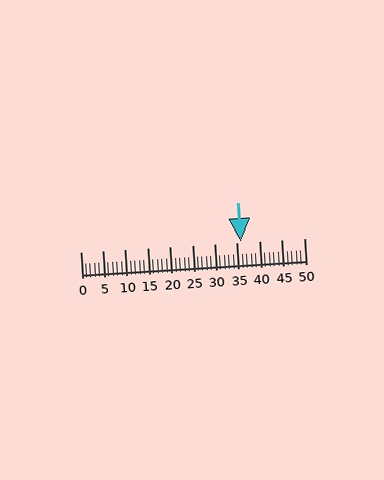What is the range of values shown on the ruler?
The ruler shows values from 0 to 50.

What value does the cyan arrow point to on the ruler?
The cyan arrow points to approximately 36.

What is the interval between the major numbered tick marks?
The major tick marks are spaced 5 units apart.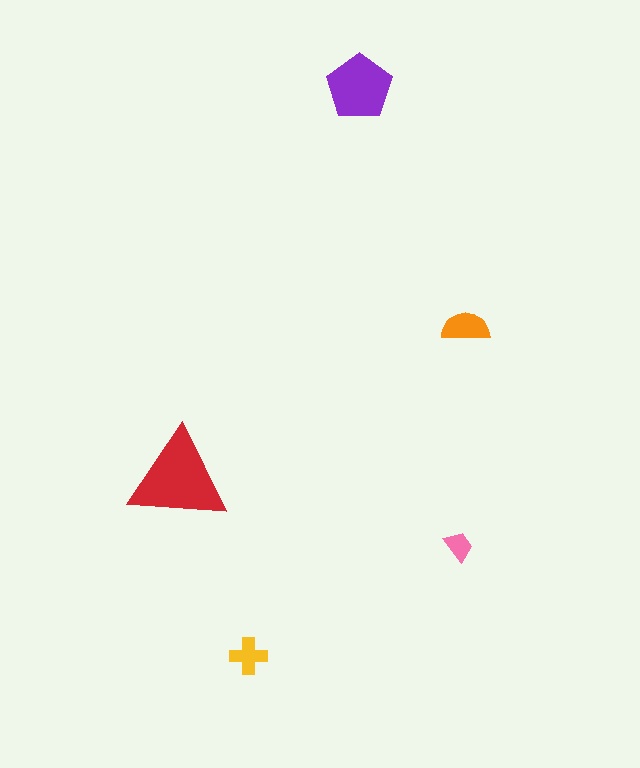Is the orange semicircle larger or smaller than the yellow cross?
Larger.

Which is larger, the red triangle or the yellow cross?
The red triangle.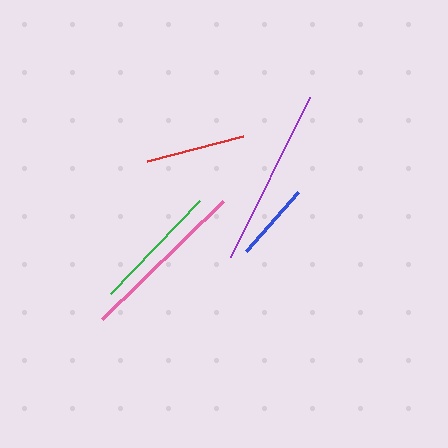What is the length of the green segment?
The green segment is approximately 129 pixels long.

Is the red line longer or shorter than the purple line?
The purple line is longer than the red line.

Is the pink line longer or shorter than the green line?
The pink line is longer than the green line.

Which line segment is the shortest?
The blue line is the shortest at approximately 79 pixels.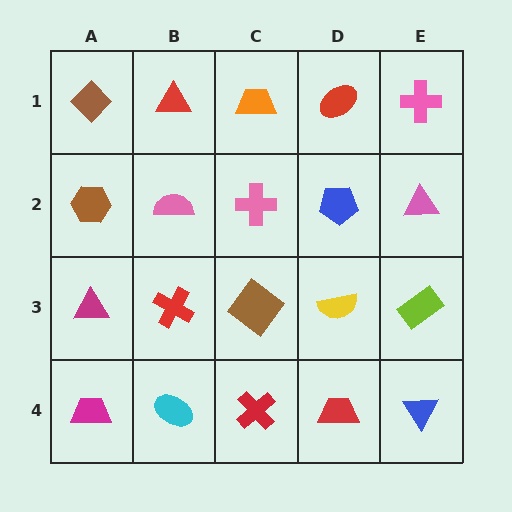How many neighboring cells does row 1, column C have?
3.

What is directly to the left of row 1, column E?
A red ellipse.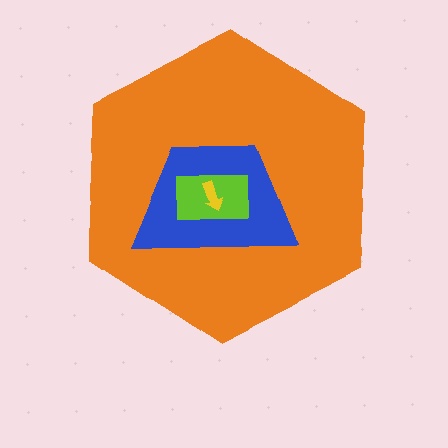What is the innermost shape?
The yellow arrow.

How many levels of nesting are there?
4.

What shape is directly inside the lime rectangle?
The yellow arrow.